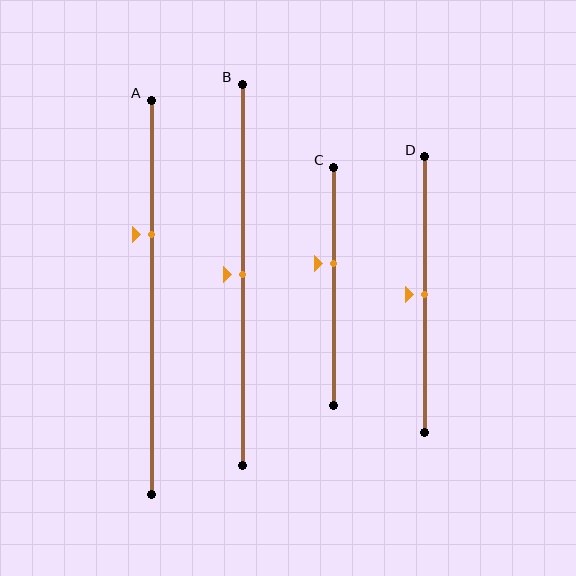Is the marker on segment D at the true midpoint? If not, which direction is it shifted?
Yes, the marker on segment D is at the true midpoint.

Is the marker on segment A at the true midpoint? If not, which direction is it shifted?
No, the marker on segment A is shifted upward by about 16% of the segment length.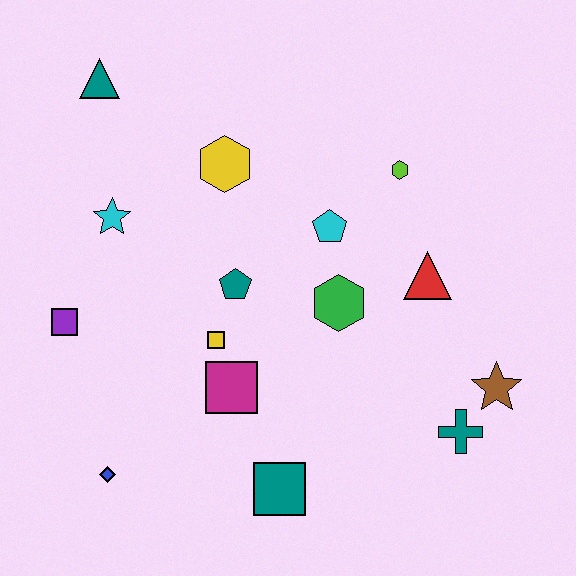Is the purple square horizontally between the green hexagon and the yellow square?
No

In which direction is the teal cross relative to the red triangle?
The teal cross is below the red triangle.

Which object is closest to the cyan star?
The purple square is closest to the cyan star.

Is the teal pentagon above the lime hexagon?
No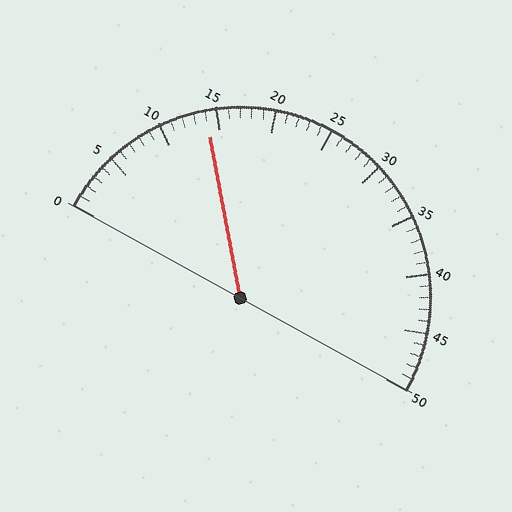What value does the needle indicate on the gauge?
The needle indicates approximately 14.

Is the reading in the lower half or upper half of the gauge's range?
The reading is in the lower half of the range (0 to 50).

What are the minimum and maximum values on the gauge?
The gauge ranges from 0 to 50.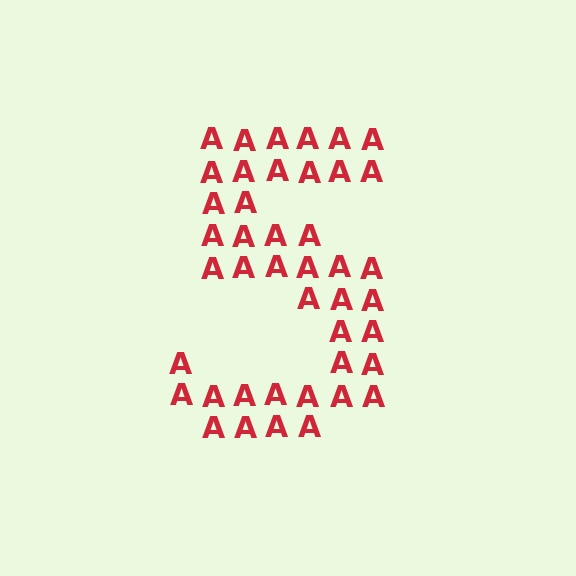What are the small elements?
The small elements are letter A's.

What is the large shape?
The large shape is the digit 5.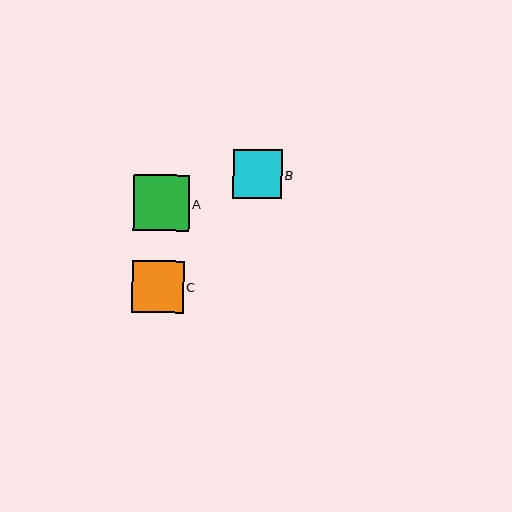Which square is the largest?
Square A is the largest with a size of approximately 56 pixels.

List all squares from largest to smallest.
From largest to smallest: A, C, B.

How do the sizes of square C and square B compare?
Square C and square B are approximately the same size.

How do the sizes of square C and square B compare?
Square C and square B are approximately the same size.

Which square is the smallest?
Square B is the smallest with a size of approximately 49 pixels.